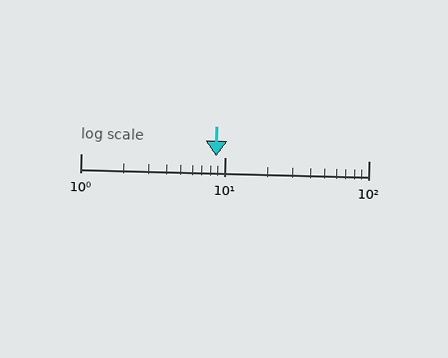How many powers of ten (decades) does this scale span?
The scale spans 2 decades, from 1 to 100.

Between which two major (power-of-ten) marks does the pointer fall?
The pointer is between 1 and 10.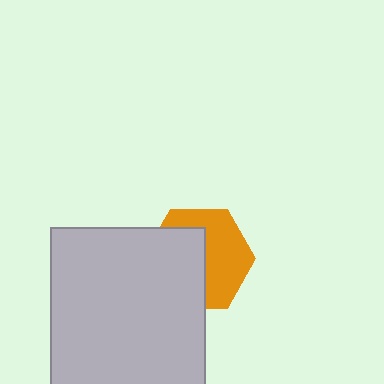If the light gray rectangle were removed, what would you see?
You would see the complete orange hexagon.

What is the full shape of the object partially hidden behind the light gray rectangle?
The partially hidden object is an orange hexagon.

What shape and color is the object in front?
The object in front is a light gray rectangle.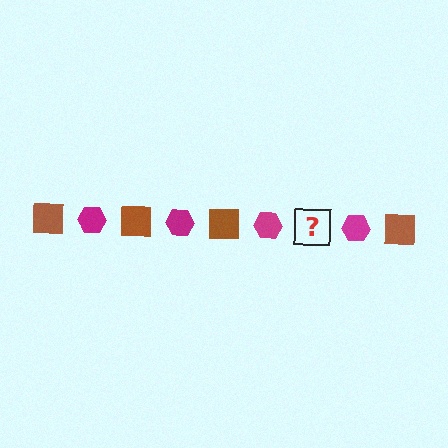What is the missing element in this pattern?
The missing element is a brown square.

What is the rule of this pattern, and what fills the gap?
The rule is that the pattern alternates between brown square and magenta hexagon. The gap should be filled with a brown square.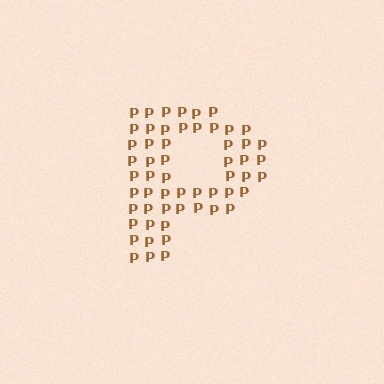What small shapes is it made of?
It is made of small letter P's.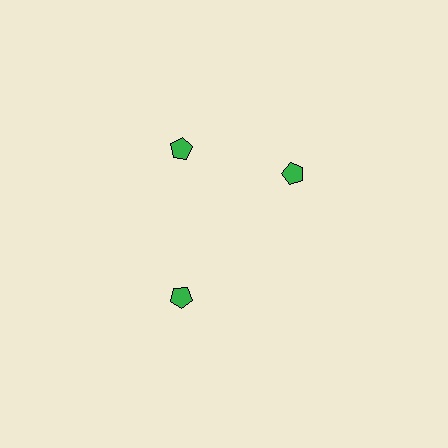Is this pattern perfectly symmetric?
No. The 3 green pentagons are arranged in a ring, but one element near the 3 o'clock position is rotated out of alignment along the ring, breaking the 3-fold rotational symmetry.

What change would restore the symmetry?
The symmetry would be restored by rotating it back into even spacing with its neighbors so that all 3 pentagons sit at equal angles and equal distance from the center.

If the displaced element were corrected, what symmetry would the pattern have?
It would have 3-fold rotational symmetry — the pattern would map onto itself every 120 degrees.